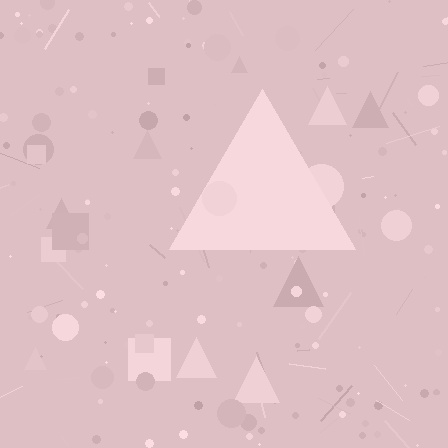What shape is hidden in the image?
A triangle is hidden in the image.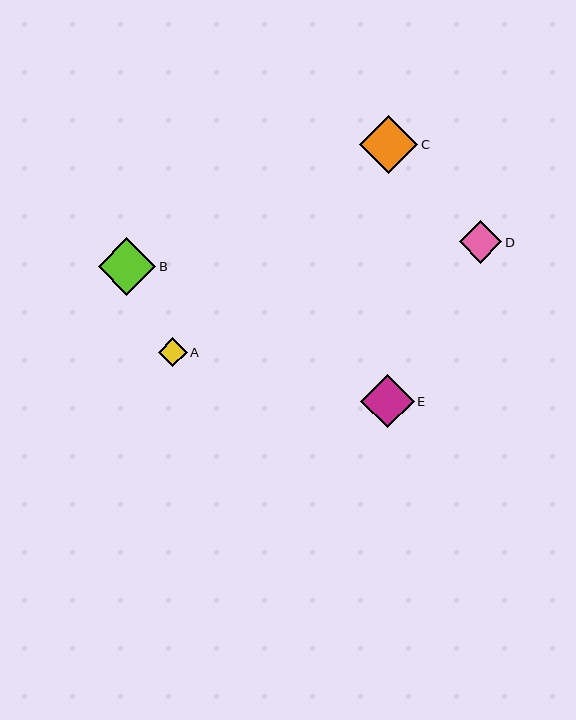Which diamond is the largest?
Diamond C is the largest with a size of approximately 58 pixels.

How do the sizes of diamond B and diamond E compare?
Diamond B and diamond E are approximately the same size.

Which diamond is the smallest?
Diamond A is the smallest with a size of approximately 29 pixels.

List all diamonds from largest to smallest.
From largest to smallest: C, B, E, D, A.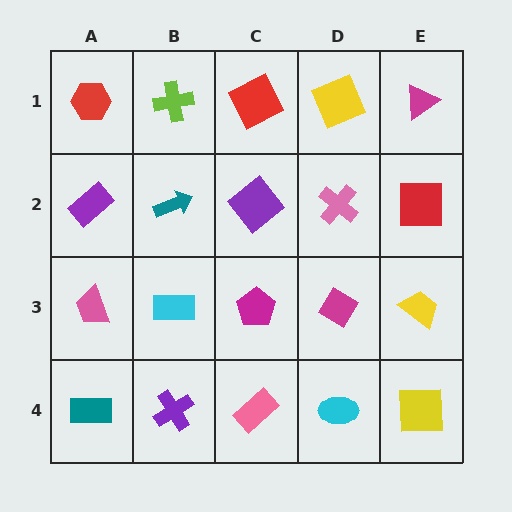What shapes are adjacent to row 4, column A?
A pink trapezoid (row 3, column A), a purple cross (row 4, column B).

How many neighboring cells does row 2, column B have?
4.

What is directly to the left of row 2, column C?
A teal arrow.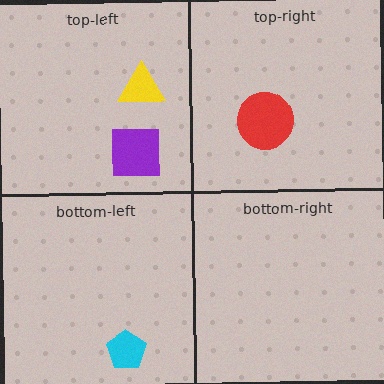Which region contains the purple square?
The top-left region.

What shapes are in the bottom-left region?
The cyan pentagon.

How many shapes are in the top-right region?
1.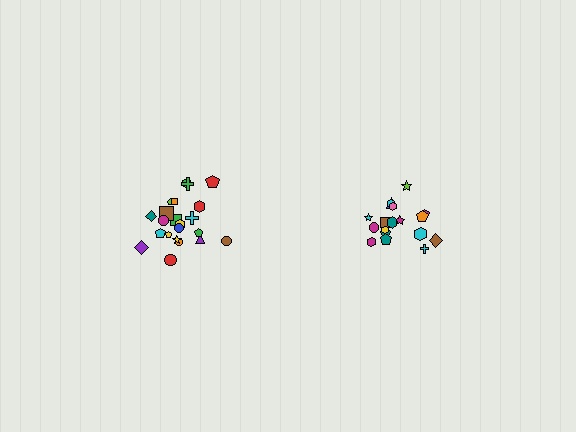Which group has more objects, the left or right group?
The left group.